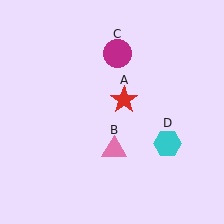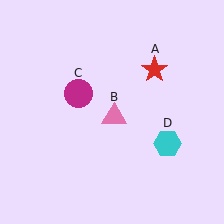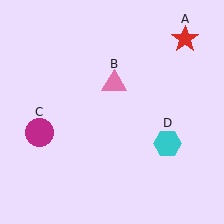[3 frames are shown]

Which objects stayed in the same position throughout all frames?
Cyan hexagon (object D) remained stationary.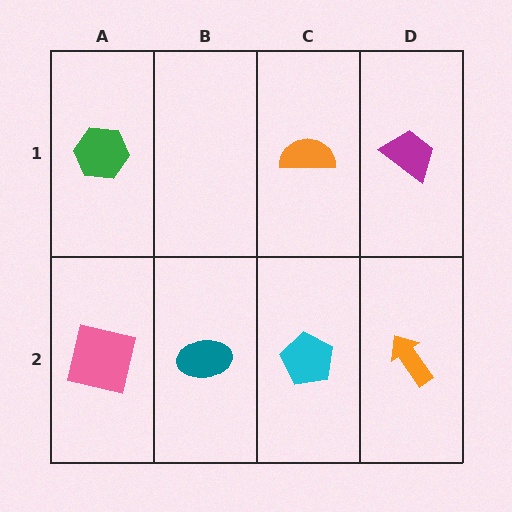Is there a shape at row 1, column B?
No, that cell is empty.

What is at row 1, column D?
A magenta trapezoid.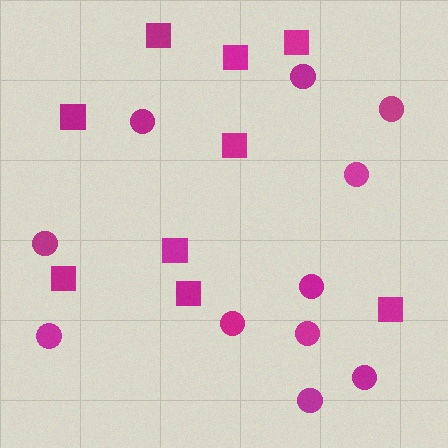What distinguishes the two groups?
There are 2 groups: one group of circles (11) and one group of squares (9).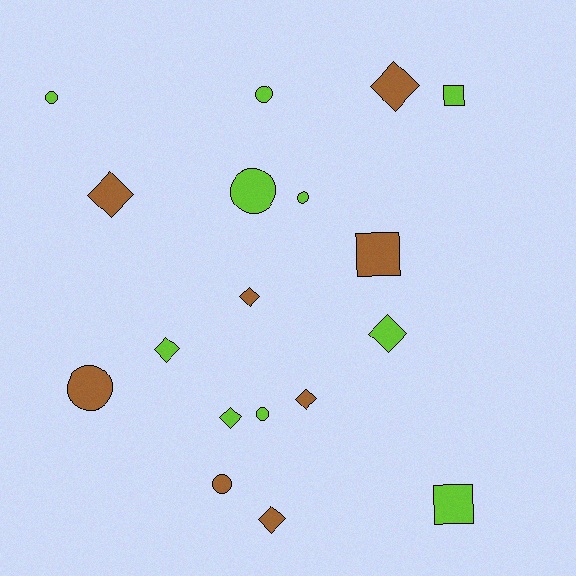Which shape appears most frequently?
Diamond, with 8 objects.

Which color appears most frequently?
Lime, with 10 objects.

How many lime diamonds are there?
There are 3 lime diamonds.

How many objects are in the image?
There are 18 objects.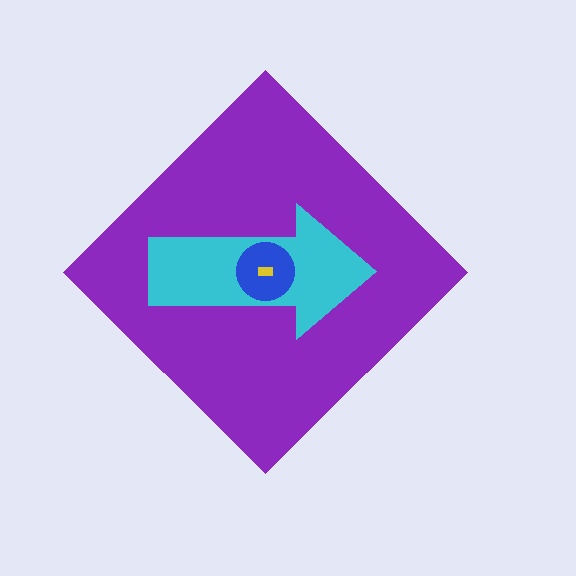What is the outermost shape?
The purple diamond.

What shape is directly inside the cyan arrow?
The blue circle.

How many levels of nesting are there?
4.